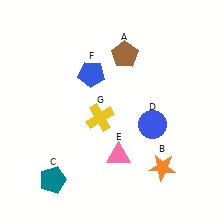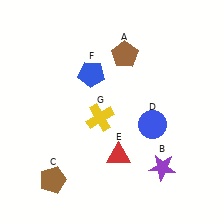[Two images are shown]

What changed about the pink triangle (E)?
In Image 1, E is pink. In Image 2, it changed to red.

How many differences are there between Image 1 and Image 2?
There are 3 differences between the two images.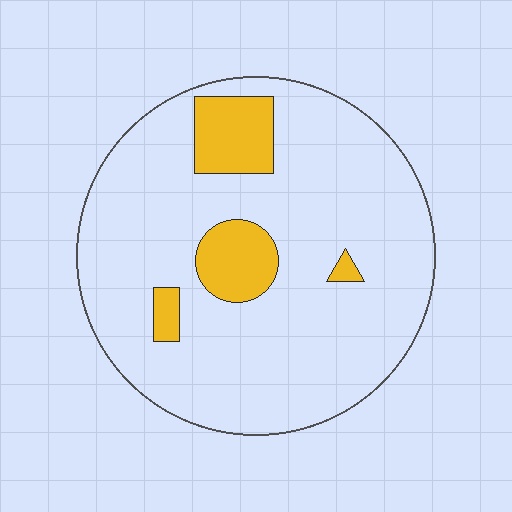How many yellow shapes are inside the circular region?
4.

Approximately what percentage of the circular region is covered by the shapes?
Approximately 15%.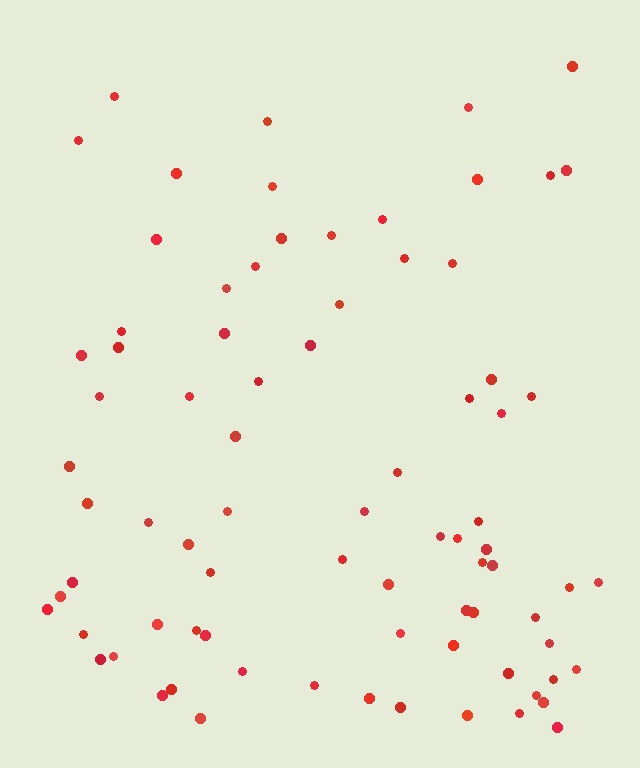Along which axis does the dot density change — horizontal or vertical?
Vertical.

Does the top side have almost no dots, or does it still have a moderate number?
Still a moderate number, just noticeably fewer than the bottom.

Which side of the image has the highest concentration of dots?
The bottom.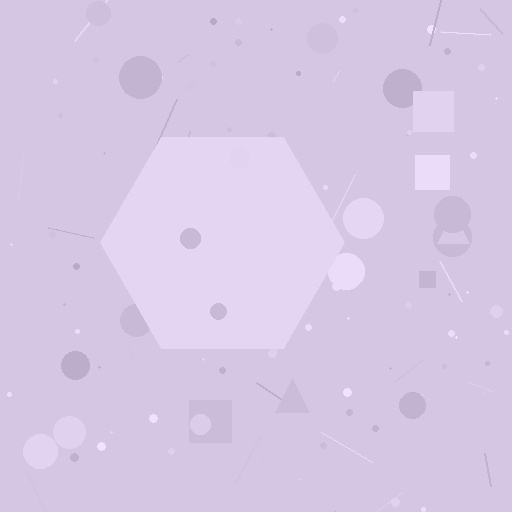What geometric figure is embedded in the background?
A hexagon is embedded in the background.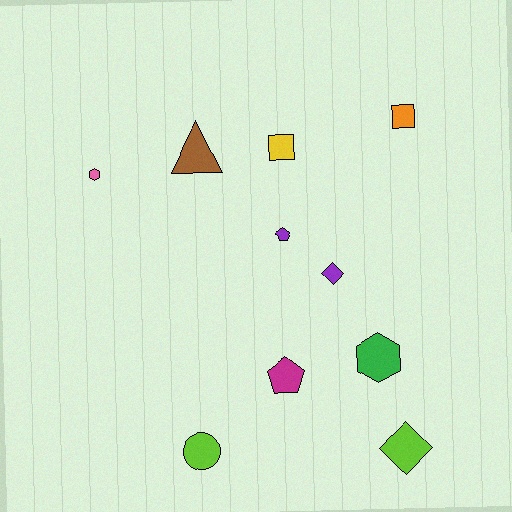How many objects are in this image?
There are 10 objects.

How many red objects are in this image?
There are no red objects.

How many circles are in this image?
There is 1 circle.